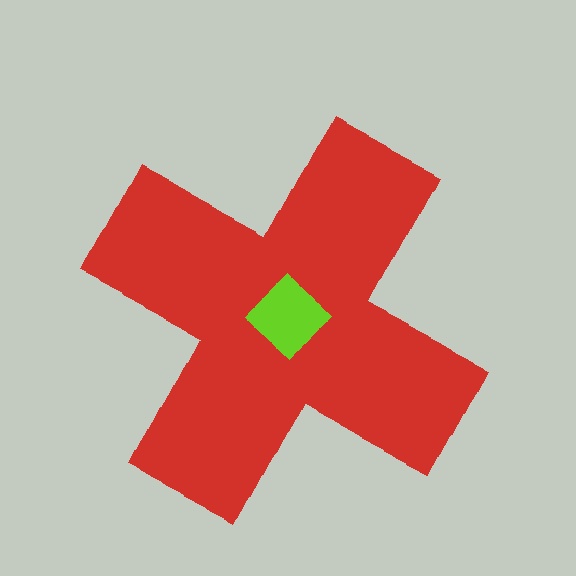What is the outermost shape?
The red cross.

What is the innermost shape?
The lime diamond.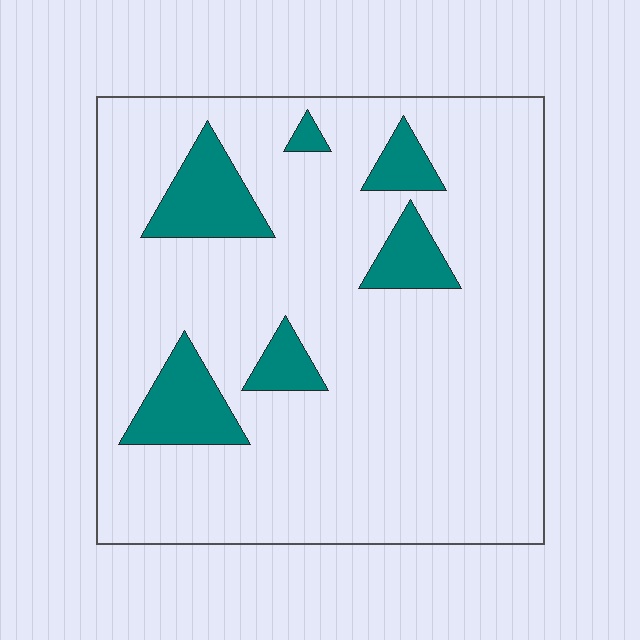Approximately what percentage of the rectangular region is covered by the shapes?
Approximately 15%.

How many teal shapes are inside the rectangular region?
6.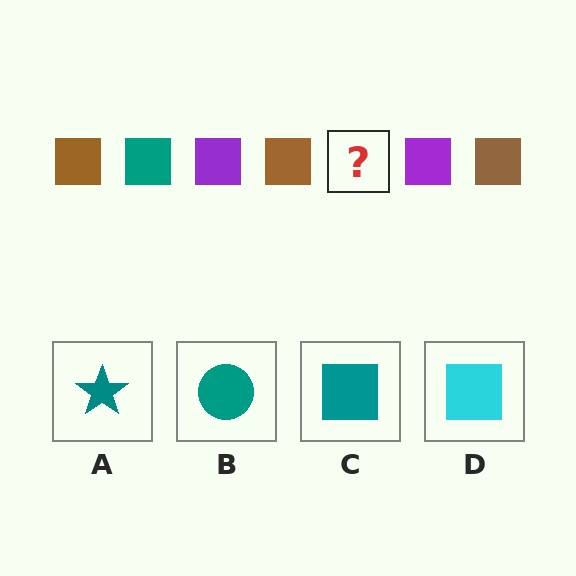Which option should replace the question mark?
Option C.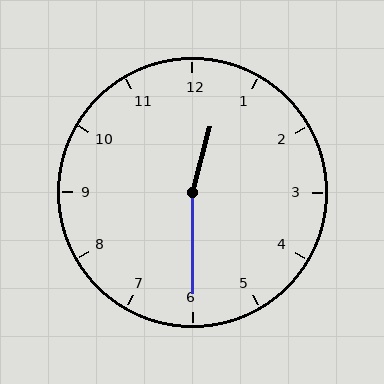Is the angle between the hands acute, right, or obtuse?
It is obtuse.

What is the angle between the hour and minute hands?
Approximately 165 degrees.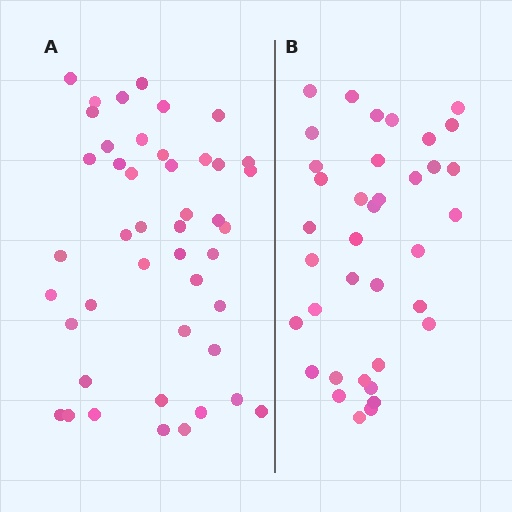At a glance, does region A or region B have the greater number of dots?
Region A (the left region) has more dots.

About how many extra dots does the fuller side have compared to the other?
Region A has roughly 8 or so more dots than region B.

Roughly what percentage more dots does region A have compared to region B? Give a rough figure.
About 20% more.